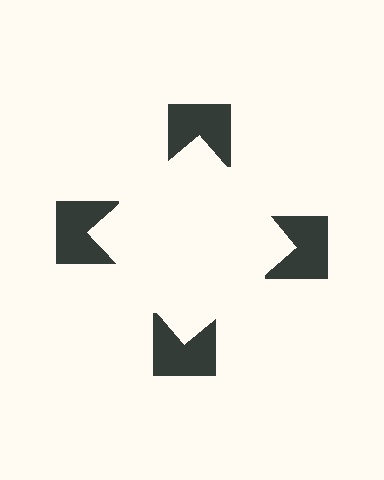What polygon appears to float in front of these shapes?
An illusory square — its edges are inferred from the aligned wedge cuts in the notched squares, not physically drawn.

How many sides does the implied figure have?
4 sides.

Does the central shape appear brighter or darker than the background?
It typically appears slightly brighter than the background, even though no actual brightness change is drawn.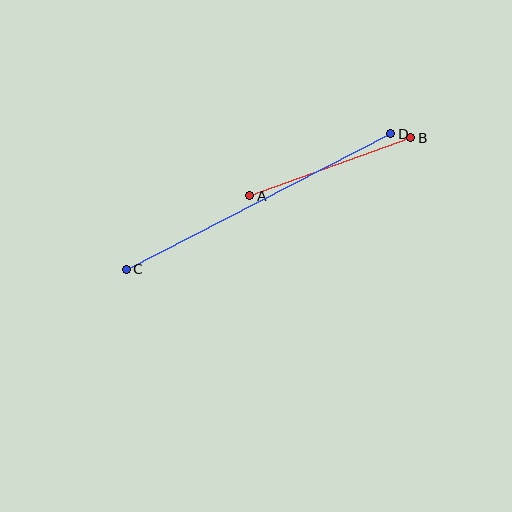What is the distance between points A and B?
The distance is approximately 171 pixels.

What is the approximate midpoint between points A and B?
The midpoint is at approximately (330, 167) pixels.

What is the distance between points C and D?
The distance is approximately 297 pixels.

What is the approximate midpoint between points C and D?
The midpoint is at approximately (258, 201) pixels.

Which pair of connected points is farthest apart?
Points C and D are farthest apart.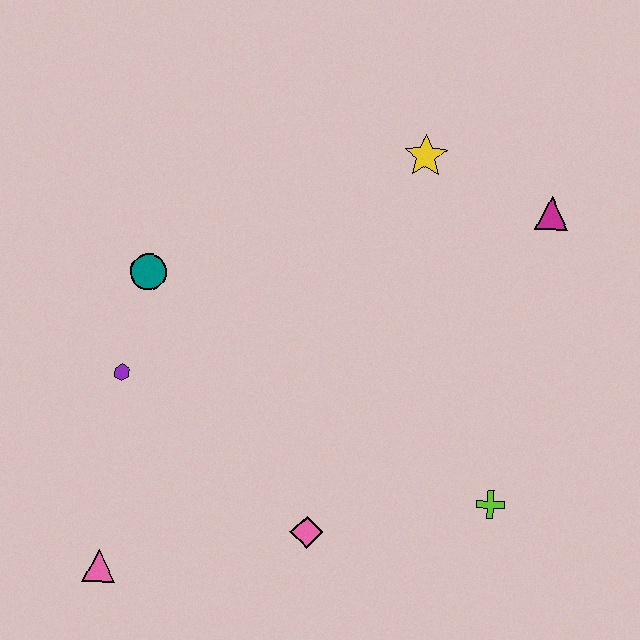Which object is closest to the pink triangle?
The purple hexagon is closest to the pink triangle.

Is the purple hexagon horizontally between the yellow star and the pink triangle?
Yes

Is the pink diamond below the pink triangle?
No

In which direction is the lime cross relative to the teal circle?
The lime cross is to the right of the teal circle.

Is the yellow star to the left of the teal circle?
No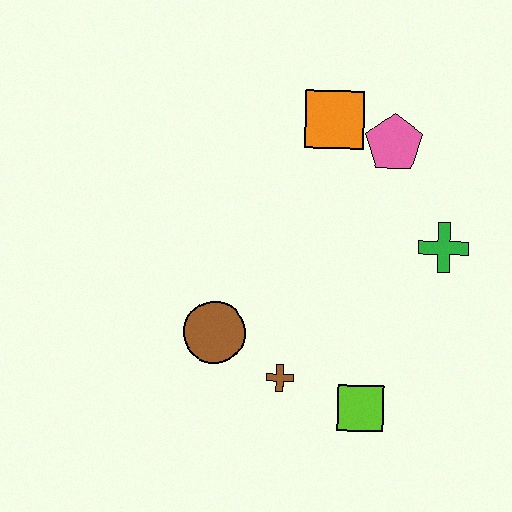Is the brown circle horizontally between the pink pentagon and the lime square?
No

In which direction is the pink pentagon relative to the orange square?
The pink pentagon is to the right of the orange square.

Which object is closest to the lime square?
The brown cross is closest to the lime square.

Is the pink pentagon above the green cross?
Yes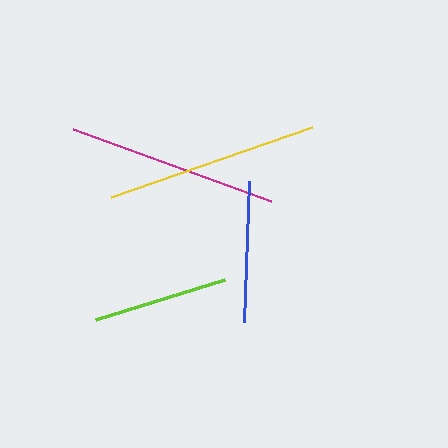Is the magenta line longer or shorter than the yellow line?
The yellow line is longer than the magenta line.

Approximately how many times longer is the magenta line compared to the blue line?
The magenta line is approximately 1.5 times the length of the blue line.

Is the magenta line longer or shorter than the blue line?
The magenta line is longer than the blue line.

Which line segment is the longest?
The yellow line is the longest at approximately 212 pixels.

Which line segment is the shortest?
The lime line is the shortest at approximately 135 pixels.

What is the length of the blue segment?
The blue segment is approximately 142 pixels long.